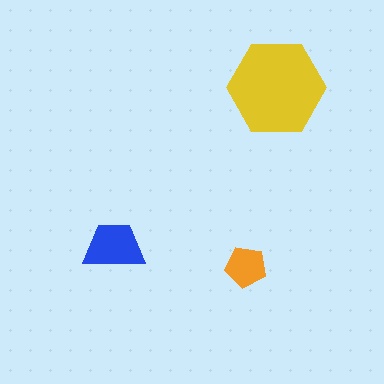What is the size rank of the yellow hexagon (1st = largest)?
1st.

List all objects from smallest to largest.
The orange pentagon, the blue trapezoid, the yellow hexagon.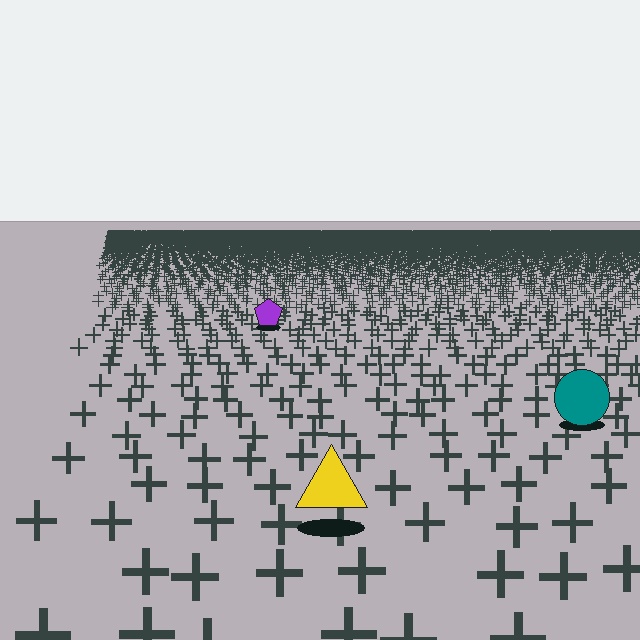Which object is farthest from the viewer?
The purple pentagon is farthest from the viewer. It appears smaller and the ground texture around it is denser.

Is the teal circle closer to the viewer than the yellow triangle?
No. The yellow triangle is closer — you can tell from the texture gradient: the ground texture is coarser near it.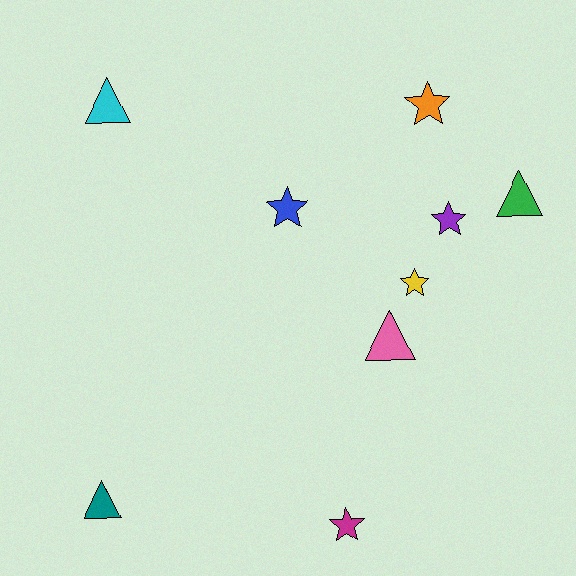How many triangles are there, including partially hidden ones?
There are 4 triangles.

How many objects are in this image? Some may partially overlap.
There are 9 objects.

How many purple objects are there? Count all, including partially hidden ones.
There is 1 purple object.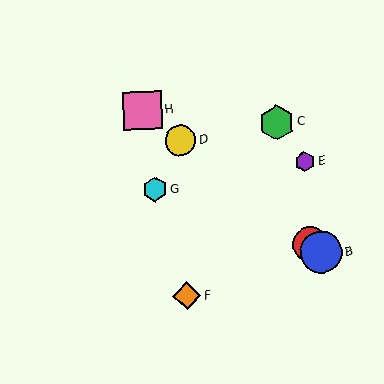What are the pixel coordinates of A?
Object A is at (310, 244).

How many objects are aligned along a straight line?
4 objects (A, B, D, H) are aligned along a straight line.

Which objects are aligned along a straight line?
Objects A, B, D, H are aligned along a straight line.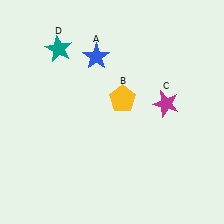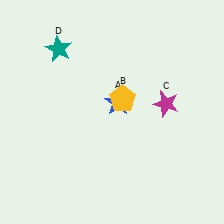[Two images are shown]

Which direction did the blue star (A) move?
The blue star (A) moved down.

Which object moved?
The blue star (A) moved down.